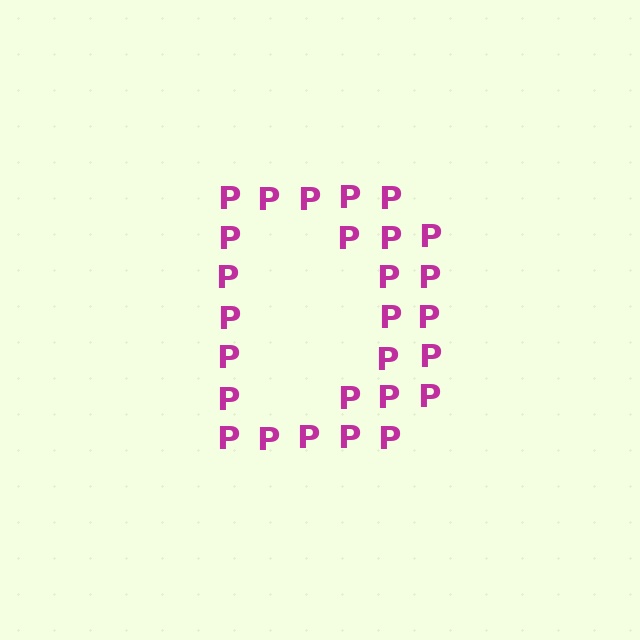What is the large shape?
The large shape is the letter D.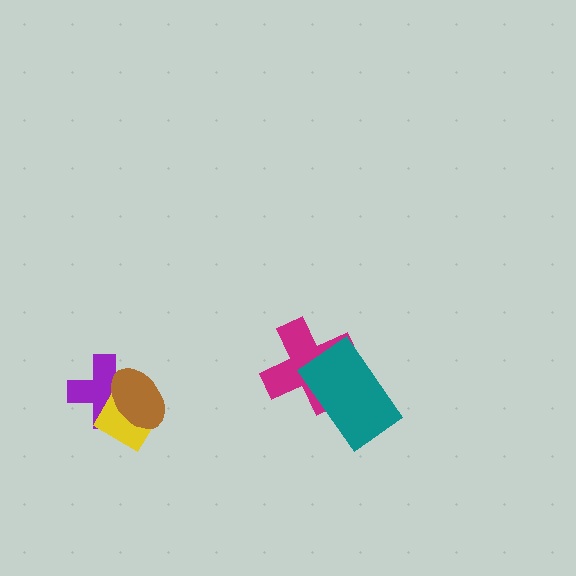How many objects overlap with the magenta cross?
1 object overlaps with the magenta cross.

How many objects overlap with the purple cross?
2 objects overlap with the purple cross.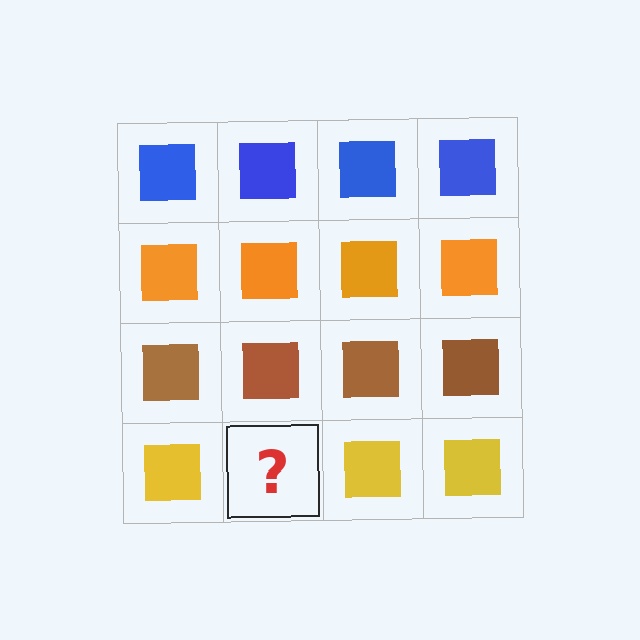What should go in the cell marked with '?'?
The missing cell should contain a yellow square.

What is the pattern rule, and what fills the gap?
The rule is that each row has a consistent color. The gap should be filled with a yellow square.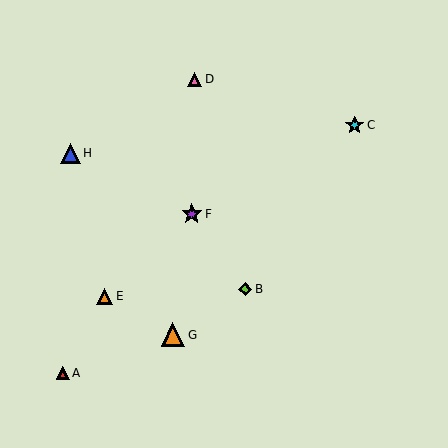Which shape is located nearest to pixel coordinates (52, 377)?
The red triangle (labeled A) at (63, 373) is nearest to that location.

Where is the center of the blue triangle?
The center of the blue triangle is at (71, 153).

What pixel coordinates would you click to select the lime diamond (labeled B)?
Click at (245, 289) to select the lime diamond B.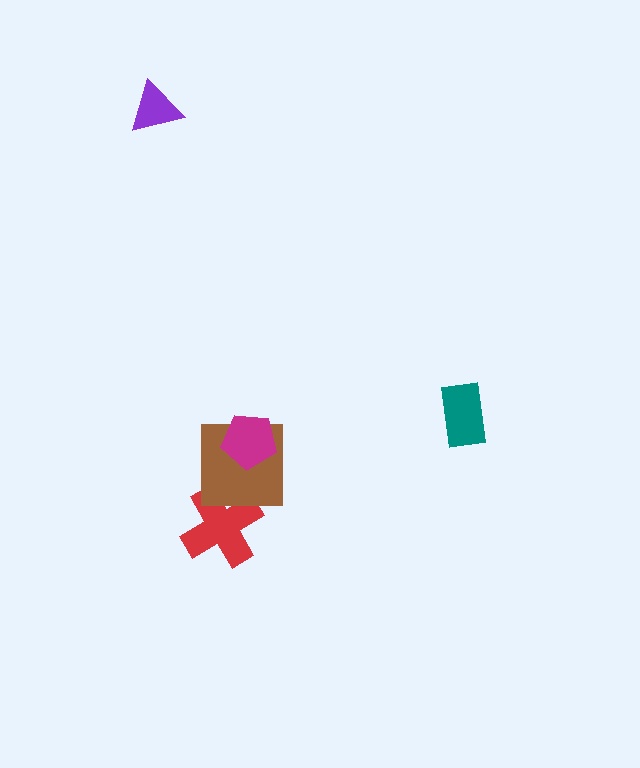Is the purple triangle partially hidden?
No, no other shape covers it.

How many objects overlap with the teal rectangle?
0 objects overlap with the teal rectangle.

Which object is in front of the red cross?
The brown square is in front of the red cross.